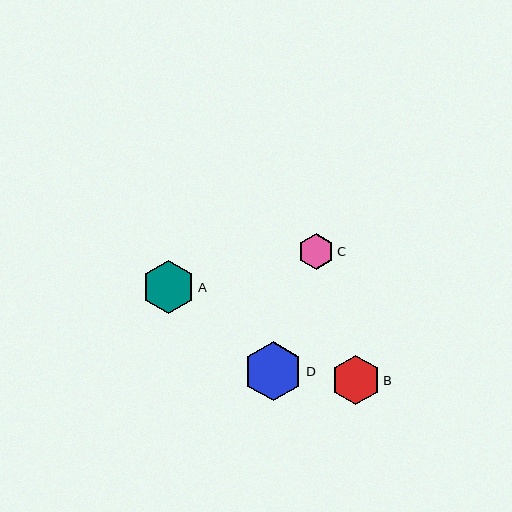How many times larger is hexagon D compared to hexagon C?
Hexagon D is approximately 1.6 times the size of hexagon C.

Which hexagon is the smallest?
Hexagon C is the smallest with a size of approximately 36 pixels.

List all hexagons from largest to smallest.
From largest to smallest: D, A, B, C.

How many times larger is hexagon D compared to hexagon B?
Hexagon D is approximately 1.2 times the size of hexagon B.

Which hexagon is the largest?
Hexagon D is the largest with a size of approximately 59 pixels.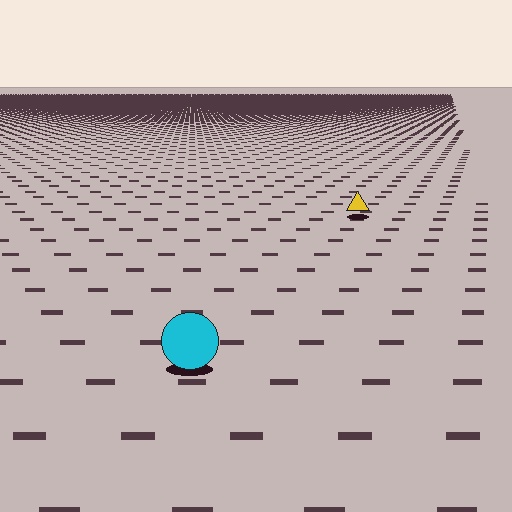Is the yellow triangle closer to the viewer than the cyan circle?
No. The cyan circle is closer — you can tell from the texture gradient: the ground texture is coarser near it.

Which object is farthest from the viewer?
The yellow triangle is farthest from the viewer. It appears smaller and the ground texture around it is denser.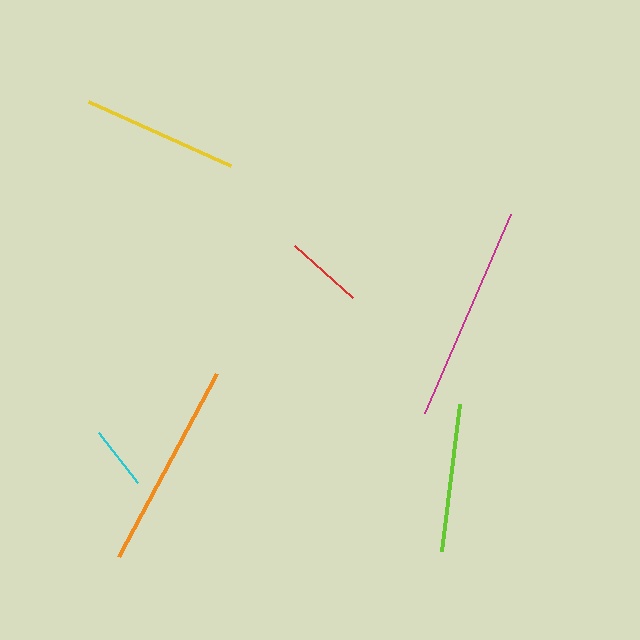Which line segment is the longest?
The magenta line is the longest at approximately 217 pixels.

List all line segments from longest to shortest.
From longest to shortest: magenta, orange, yellow, lime, red, cyan.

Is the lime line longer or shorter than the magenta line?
The magenta line is longer than the lime line.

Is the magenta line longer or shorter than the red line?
The magenta line is longer than the red line.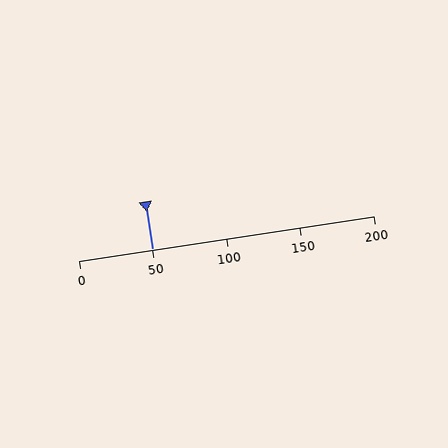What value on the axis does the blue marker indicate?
The marker indicates approximately 50.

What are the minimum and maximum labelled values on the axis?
The axis runs from 0 to 200.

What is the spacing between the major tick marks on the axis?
The major ticks are spaced 50 apart.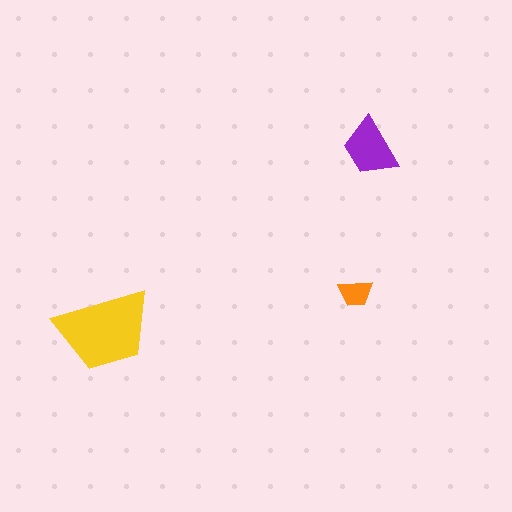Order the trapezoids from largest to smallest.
the yellow one, the purple one, the orange one.